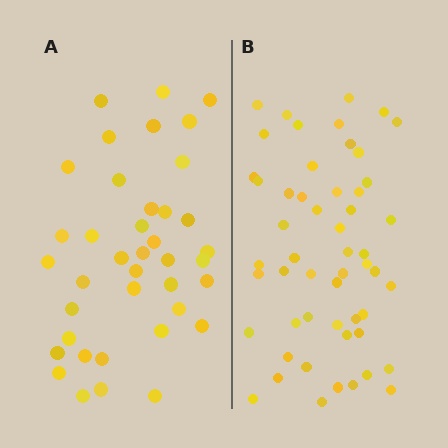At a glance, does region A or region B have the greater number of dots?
Region B (the right region) has more dots.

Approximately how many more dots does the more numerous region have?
Region B has approximately 15 more dots than region A.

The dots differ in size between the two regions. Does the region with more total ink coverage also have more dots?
No. Region A has more total ink coverage because its dots are larger, but region B actually contains more individual dots. Total area can be misleading — the number of items is what matters here.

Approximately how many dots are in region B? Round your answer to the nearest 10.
About 50 dots. (The exact count is 53, which rounds to 50.)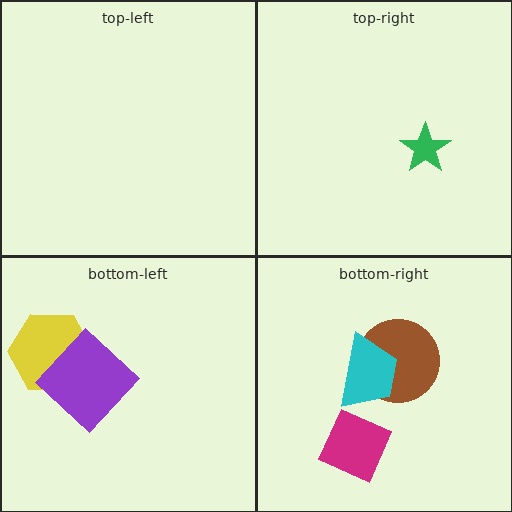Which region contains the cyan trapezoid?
The bottom-right region.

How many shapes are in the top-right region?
1.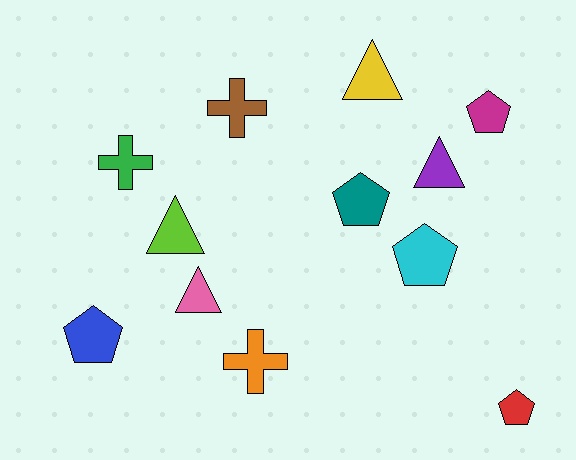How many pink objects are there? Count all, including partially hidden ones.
There is 1 pink object.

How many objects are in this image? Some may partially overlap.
There are 12 objects.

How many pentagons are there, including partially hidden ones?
There are 5 pentagons.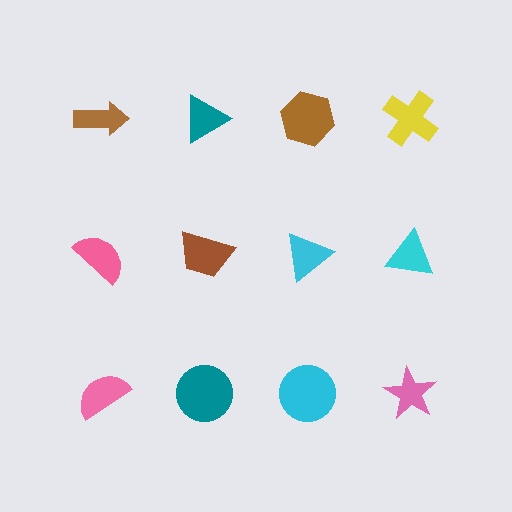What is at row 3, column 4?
A pink star.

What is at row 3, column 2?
A teal circle.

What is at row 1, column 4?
A yellow cross.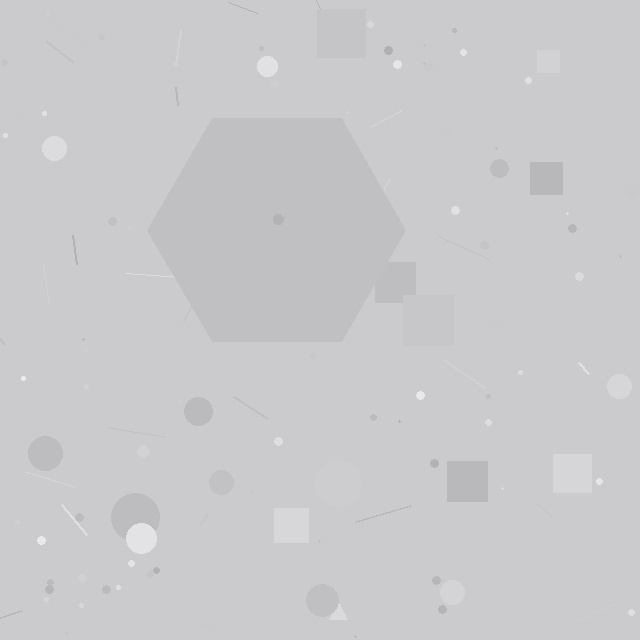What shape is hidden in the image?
A hexagon is hidden in the image.